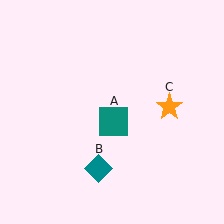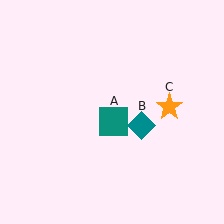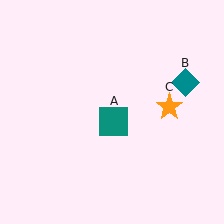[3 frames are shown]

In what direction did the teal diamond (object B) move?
The teal diamond (object B) moved up and to the right.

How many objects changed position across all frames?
1 object changed position: teal diamond (object B).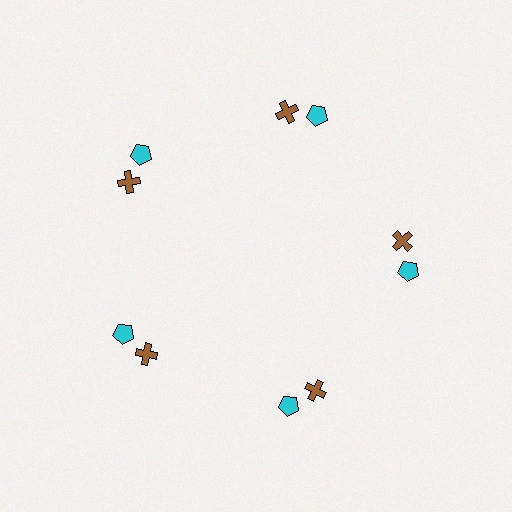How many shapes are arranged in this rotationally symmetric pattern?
There are 10 shapes, arranged in 5 groups of 2.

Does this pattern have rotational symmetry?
Yes, this pattern has 5-fold rotational symmetry. It looks the same after rotating 72 degrees around the center.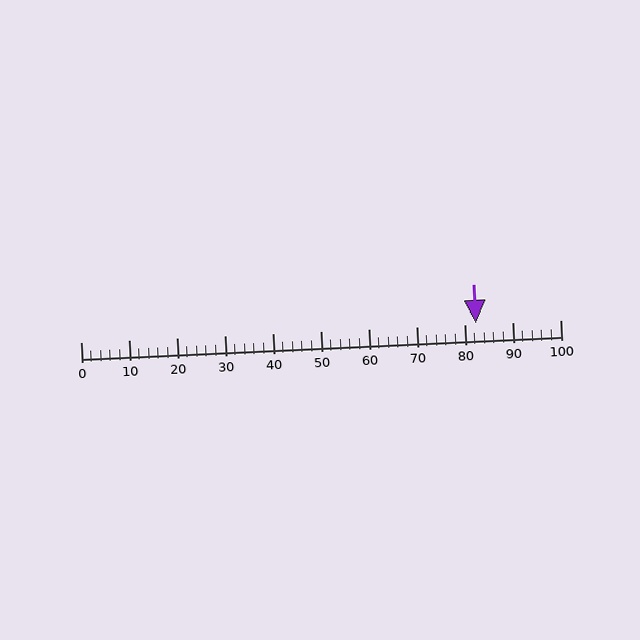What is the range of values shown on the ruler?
The ruler shows values from 0 to 100.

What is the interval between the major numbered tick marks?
The major tick marks are spaced 10 units apart.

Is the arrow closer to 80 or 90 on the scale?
The arrow is closer to 80.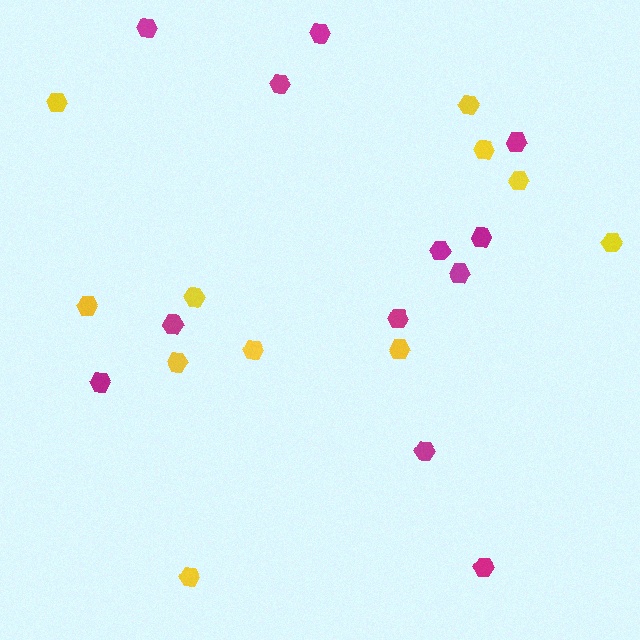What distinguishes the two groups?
There are 2 groups: one group of magenta hexagons (12) and one group of yellow hexagons (11).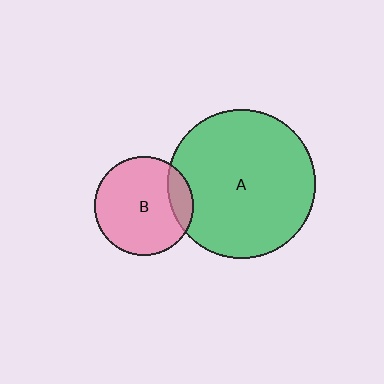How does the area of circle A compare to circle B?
Approximately 2.2 times.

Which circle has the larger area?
Circle A (green).